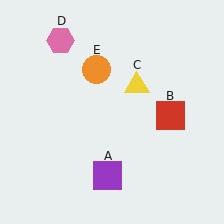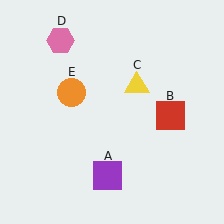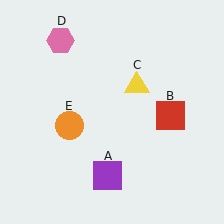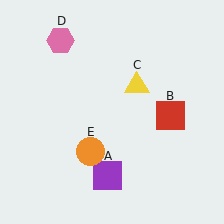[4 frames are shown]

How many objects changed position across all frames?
1 object changed position: orange circle (object E).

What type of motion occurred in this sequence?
The orange circle (object E) rotated counterclockwise around the center of the scene.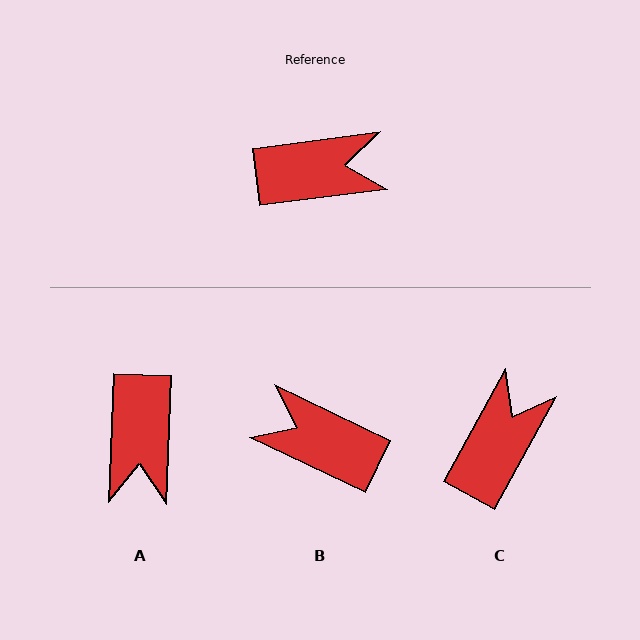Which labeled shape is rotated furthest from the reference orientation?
B, about 147 degrees away.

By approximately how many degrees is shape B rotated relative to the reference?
Approximately 147 degrees counter-clockwise.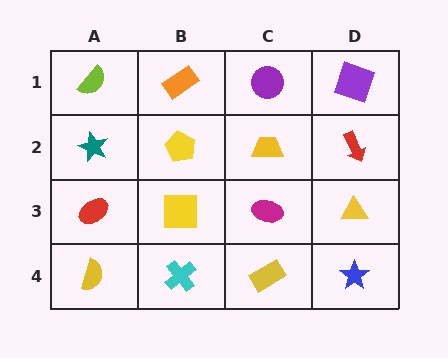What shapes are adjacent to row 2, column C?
A purple circle (row 1, column C), a magenta ellipse (row 3, column C), a yellow pentagon (row 2, column B), a red arrow (row 2, column D).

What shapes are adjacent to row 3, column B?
A yellow pentagon (row 2, column B), a cyan cross (row 4, column B), a red ellipse (row 3, column A), a magenta ellipse (row 3, column C).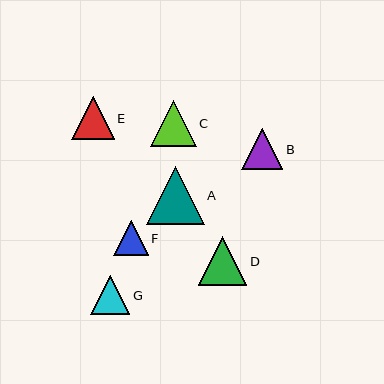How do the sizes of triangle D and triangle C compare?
Triangle D and triangle C are approximately the same size.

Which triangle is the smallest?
Triangle F is the smallest with a size of approximately 34 pixels.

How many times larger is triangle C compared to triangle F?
Triangle C is approximately 1.3 times the size of triangle F.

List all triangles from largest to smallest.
From largest to smallest: A, D, C, E, B, G, F.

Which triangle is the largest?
Triangle A is the largest with a size of approximately 58 pixels.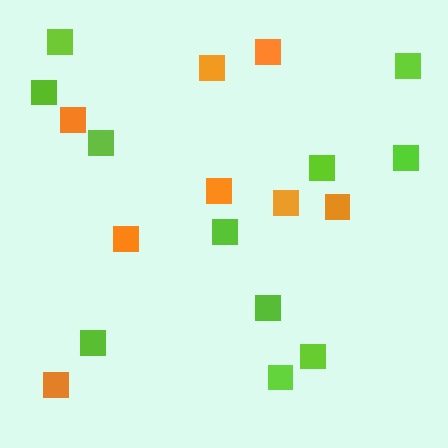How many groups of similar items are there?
There are 2 groups: one group of orange squares (8) and one group of lime squares (11).